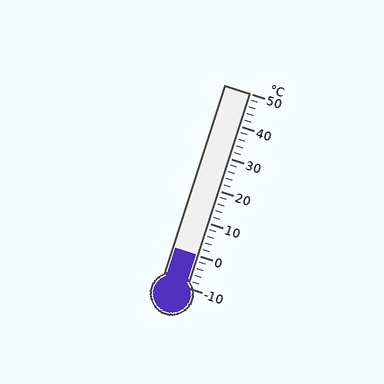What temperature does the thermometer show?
The thermometer shows approximately 0°C.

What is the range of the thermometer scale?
The thermometer scale ranges from -10°C to 50°C.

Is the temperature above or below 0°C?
The temperature is at 0°C.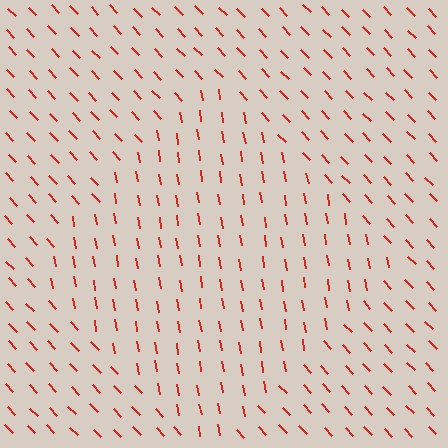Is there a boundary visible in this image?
Yes, there is a texture boundary formed by a change in line orientation.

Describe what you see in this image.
The image is filled with small red line segments. A diamond region in the image has lines oriented differently from the surrounding lines, creating a visible texture boundary.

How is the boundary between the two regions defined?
The boundary is defined purely by a change in line orientation (approximately 34 degrees difference). All lines are the same color and thickness.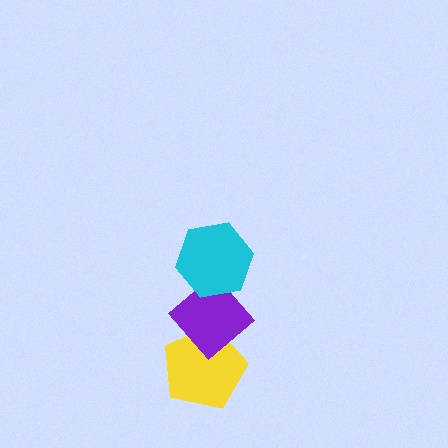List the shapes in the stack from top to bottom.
From top to bottom: the cyan hexagon, the purple diamond, the yellow pentagon.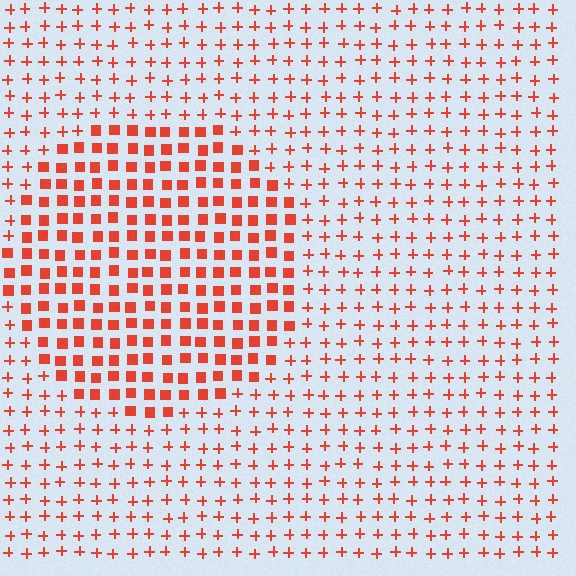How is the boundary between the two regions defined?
The boundary is defined by a change in element shape: squares inside vs. plus signs outside. All elements share the same color and spacing.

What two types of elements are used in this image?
The image uses squares inside the circle region and plus signs outside it.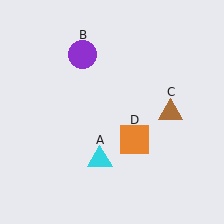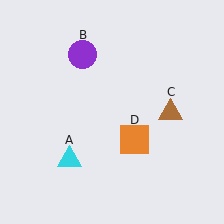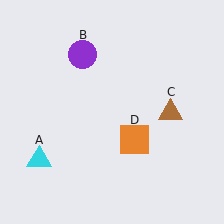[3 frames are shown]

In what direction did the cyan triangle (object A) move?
The cyan triangle (object A) moved left.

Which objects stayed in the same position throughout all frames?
Purple circle (object B) and brown triangle (object C) and orange square (object D) remained stationary.